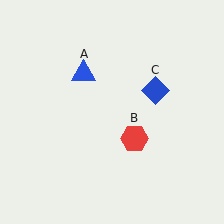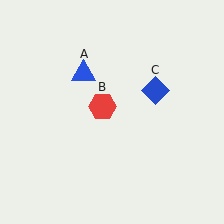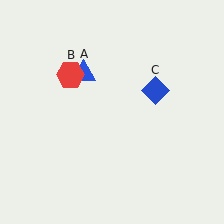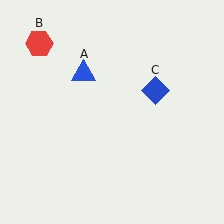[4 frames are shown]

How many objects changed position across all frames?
1 object changed position: red hexagon (object B).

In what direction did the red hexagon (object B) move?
The red hexagon (object B) moved up and to the left.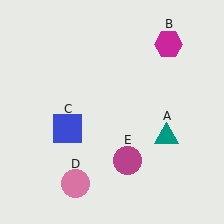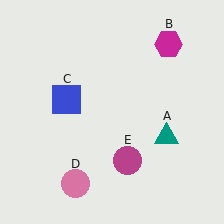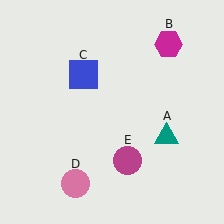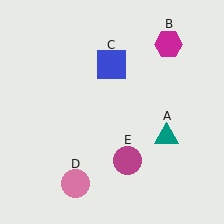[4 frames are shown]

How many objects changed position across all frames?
1 object changed position: blue square (object C).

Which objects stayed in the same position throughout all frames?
Teal triangle (object A) and magenta hexagon (object B) and pink circle (object D) and magenta circle (object E) remained stationary.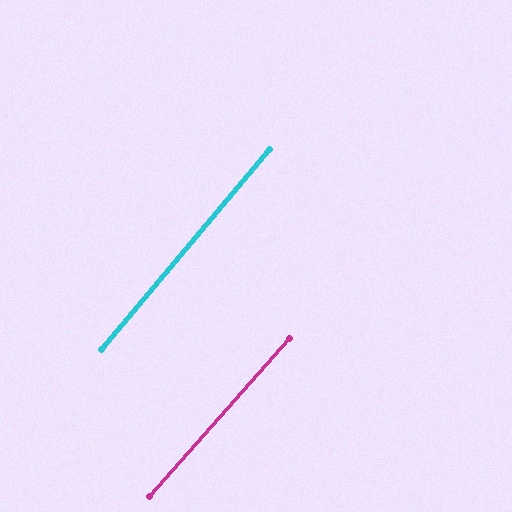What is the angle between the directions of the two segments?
Approximately 1 degree.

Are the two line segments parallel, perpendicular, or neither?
Parallel — their directions differ by only 1.5°.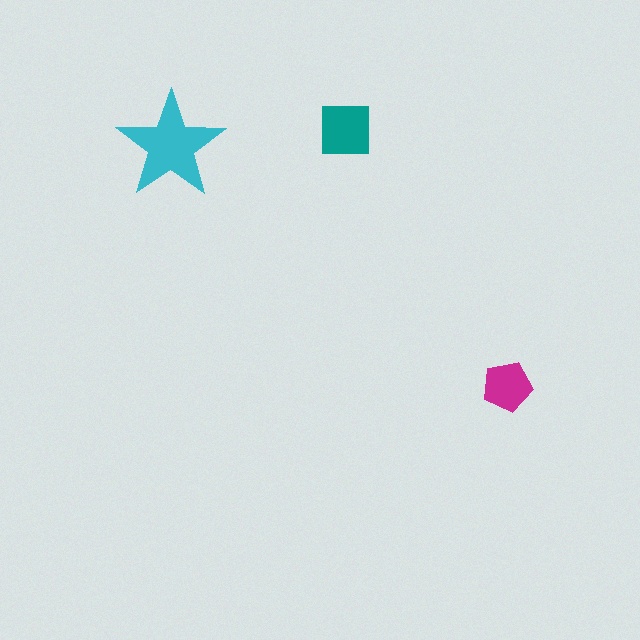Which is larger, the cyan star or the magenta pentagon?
The cyan star.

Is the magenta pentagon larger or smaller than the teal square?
Smaller.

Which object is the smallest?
The magenta pentagon.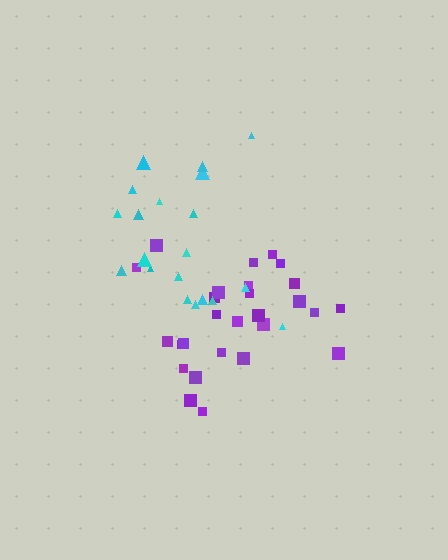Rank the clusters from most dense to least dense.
purple, cyan.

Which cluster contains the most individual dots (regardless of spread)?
Purple (27).